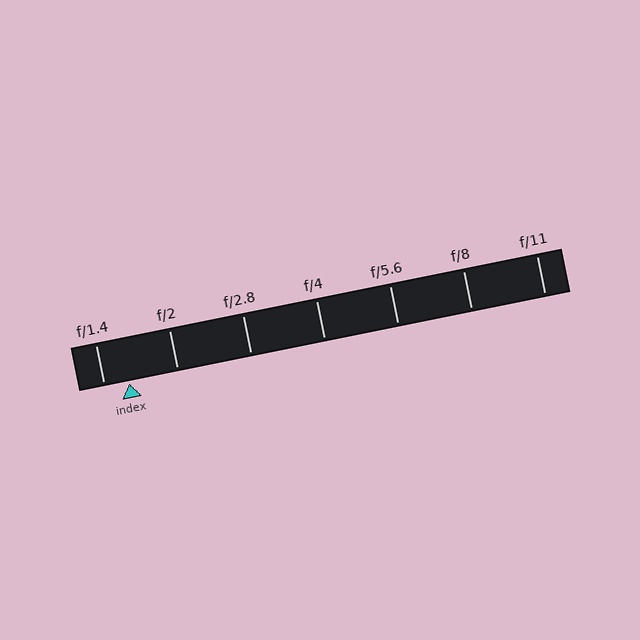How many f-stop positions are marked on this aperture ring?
There are 7 f-stop positions marked.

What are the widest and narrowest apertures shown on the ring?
The widest aperture shown is f/1.4 and the narrowest is f/11.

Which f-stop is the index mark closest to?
The index mark is closest to f/1.4.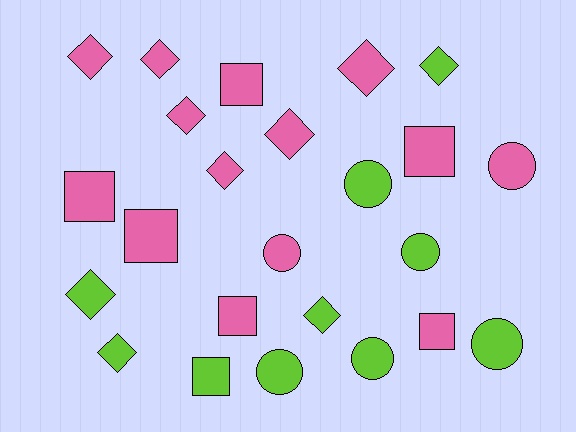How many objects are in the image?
There are 24 objects.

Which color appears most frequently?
Pink, with 14 objects.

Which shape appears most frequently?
Diamond, with 10 objects.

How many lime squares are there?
There is 1 lime square.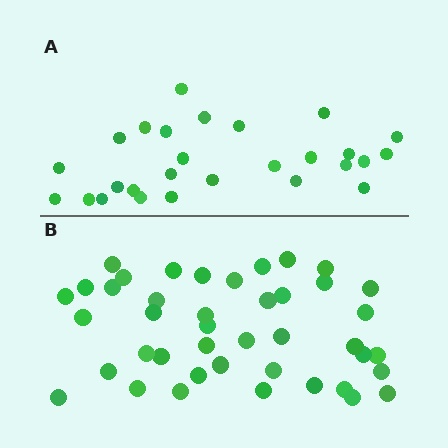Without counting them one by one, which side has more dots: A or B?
Region B (the bottom region) has more dots.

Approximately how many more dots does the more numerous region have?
Region B has approximately 15 more dots than region A.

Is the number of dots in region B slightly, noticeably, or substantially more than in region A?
Region B has substantially more. The ratio is roughly 1.6 to 1.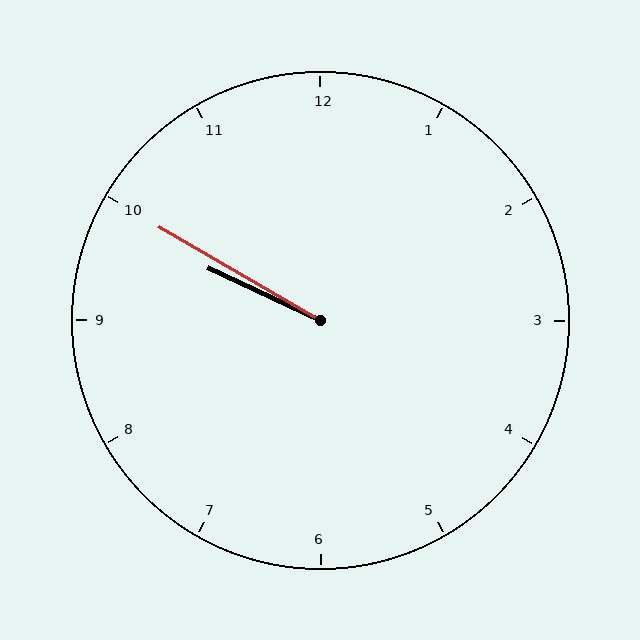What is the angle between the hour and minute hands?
Approximately 5 degrees.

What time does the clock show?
9:50.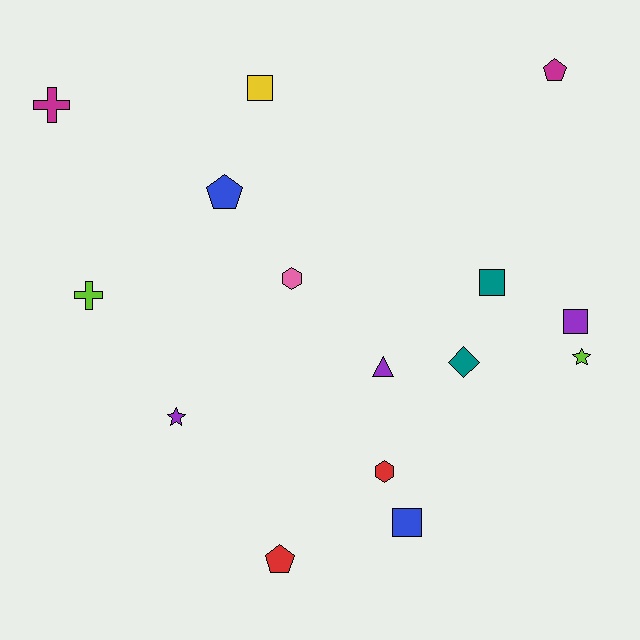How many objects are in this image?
There are 15 objects.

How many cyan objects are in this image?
There are no cyan objects.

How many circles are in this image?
There are no circles.